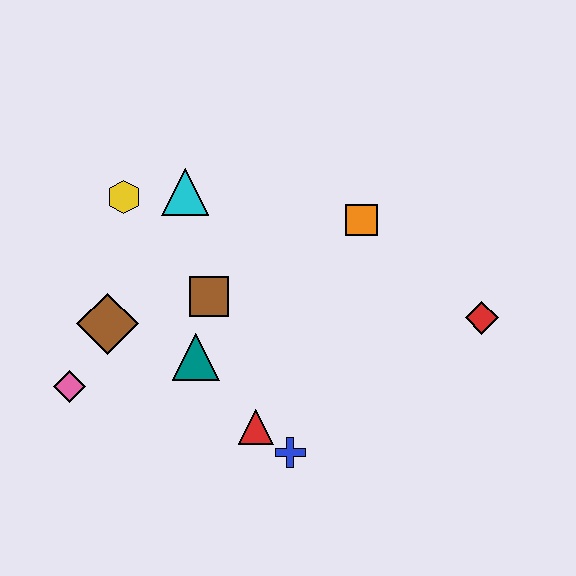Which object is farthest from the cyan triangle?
The red diamond is farthest from the cyan triangle.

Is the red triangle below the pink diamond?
Yes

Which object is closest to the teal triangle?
The brown square is closest to the teal triangle.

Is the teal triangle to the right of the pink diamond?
Yes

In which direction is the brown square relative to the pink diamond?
The brown square is to the right of the pink diamond.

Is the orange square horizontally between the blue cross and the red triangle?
No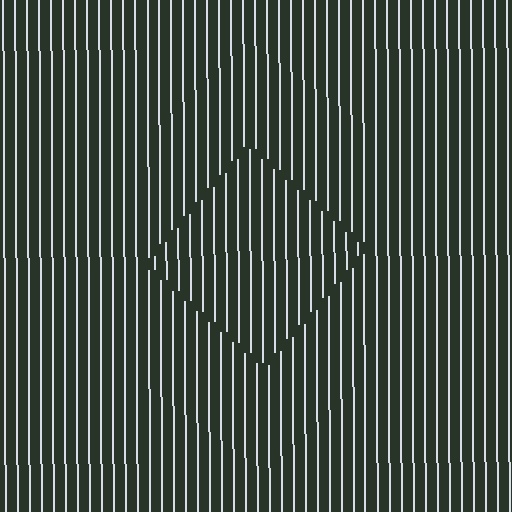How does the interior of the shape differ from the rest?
The interior of the shape contains the same grating, shifted by half a period — the contour is defined by the phase discontinuity where line-ends from the inner and outer gratings abut.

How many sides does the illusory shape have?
4 sides — the line-ends trace a square.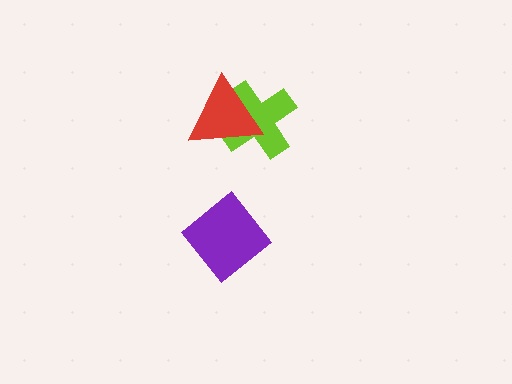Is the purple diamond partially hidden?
No, no other shape covers it.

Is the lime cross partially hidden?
Yes, it is partially covered by another shape.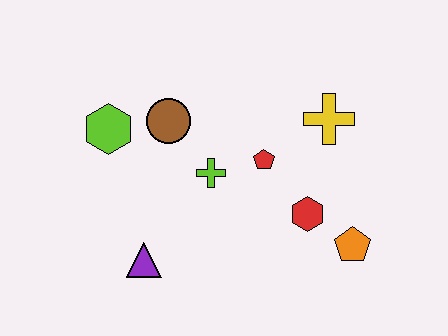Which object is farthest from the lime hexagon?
The orange pentagon is farthest from the lime hexagon.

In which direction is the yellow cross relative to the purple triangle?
The yellow cross is to the right of the purple triangle.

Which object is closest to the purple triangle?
The lime cross is closest to the purple triangle.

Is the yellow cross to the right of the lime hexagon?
Yes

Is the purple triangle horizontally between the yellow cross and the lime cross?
No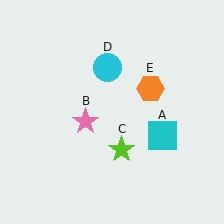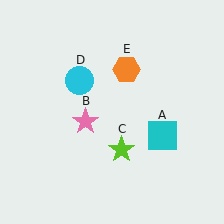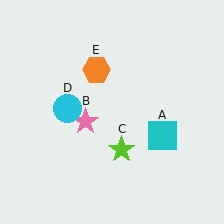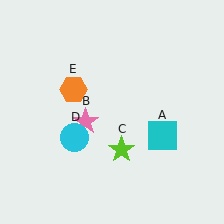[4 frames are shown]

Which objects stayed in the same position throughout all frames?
Cyan square (object A) and pink star (object B) and lime star (object C) remained stationary.